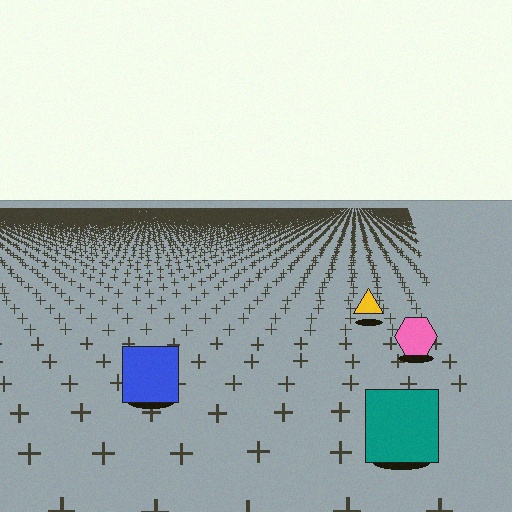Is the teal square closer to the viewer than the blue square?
Yes. The teal square is closer — you can tell from the texture gradient: the ground texture is coarser near it.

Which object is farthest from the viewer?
The yellow triangle is farthest from the viewer. It appears smaller and the ground texture around it is denser.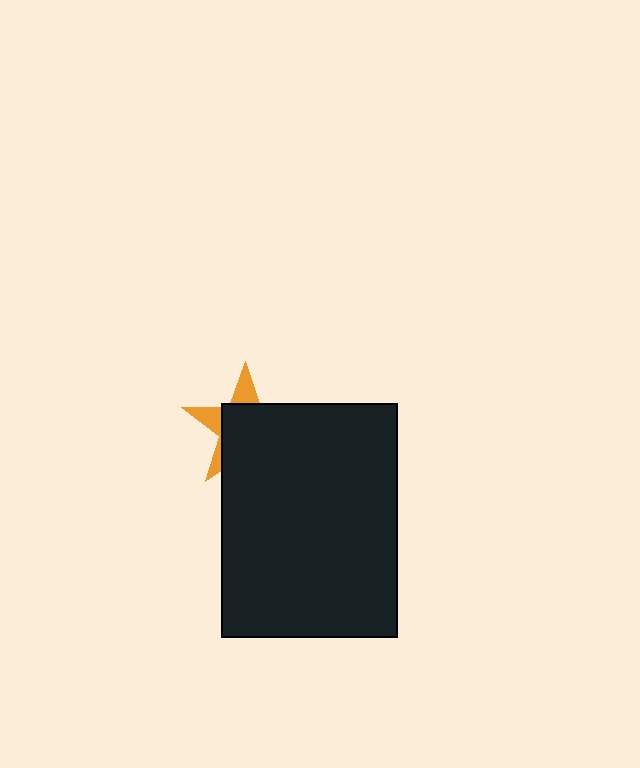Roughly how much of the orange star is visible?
A small part of it is visible (roughly 30%).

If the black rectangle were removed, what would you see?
You would see the complete orange star.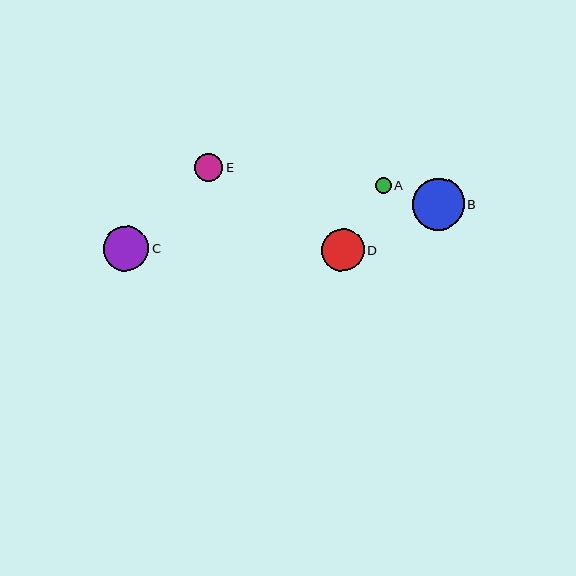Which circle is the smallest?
Circle A is the smallest with a size of approximately 16 pixels.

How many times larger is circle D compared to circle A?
Circle D is approximately 2.6 times the size of circle A.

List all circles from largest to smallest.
From largest to smallest: B, C, D, E, A.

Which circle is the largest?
Circle B is the largest with a size of approximately 51 pixels.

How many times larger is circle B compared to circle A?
Circle B is approximately 3.2 times the size of circle A.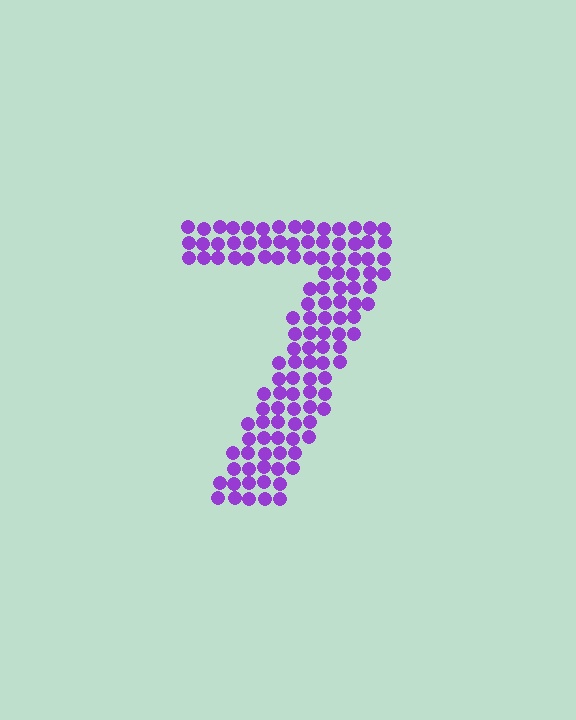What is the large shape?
The large shape is the digit 7.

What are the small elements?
The small elements are circles.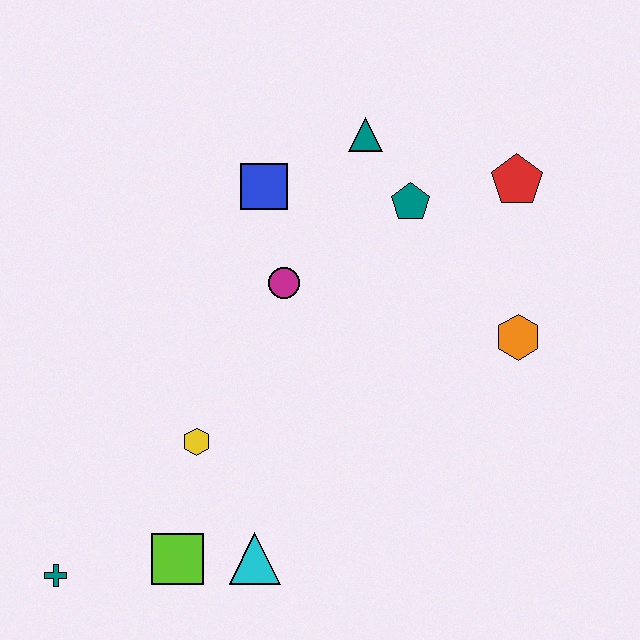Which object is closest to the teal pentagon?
The teal triangle is closest to the teal pentagon.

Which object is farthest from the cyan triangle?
The red pentagon is farthest from the cyan triangle.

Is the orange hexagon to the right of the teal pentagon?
Yes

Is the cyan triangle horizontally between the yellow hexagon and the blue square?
Yes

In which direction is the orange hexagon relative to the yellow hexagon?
The orange hexagon is to the right of the yellow hexagon.